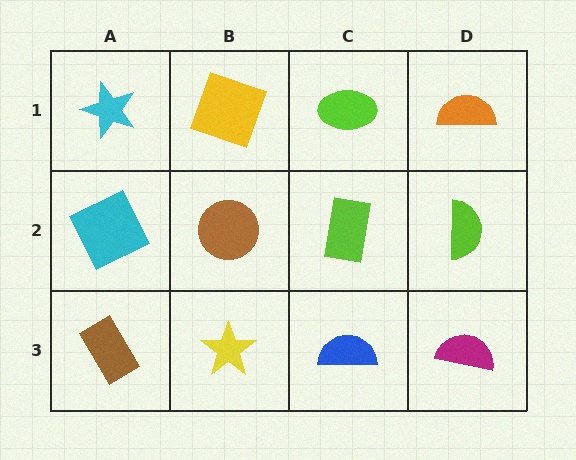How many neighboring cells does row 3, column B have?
3.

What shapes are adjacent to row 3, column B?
A brown circle (row 2, column B), a brown rectangle (row 3, column A), a blue semicircle (row 3, column C).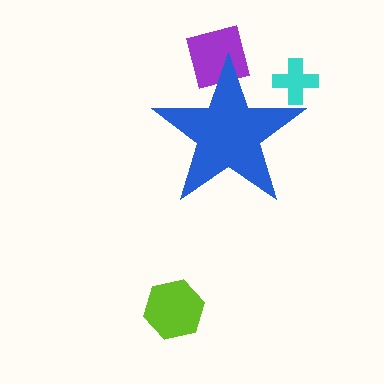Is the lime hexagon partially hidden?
No, the lime hexagon is fully visible.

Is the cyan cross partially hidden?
Yes, the cyan cross is partially hidden behind the blue star.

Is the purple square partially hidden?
Yes, the purple square is partially hidden behind the blue star.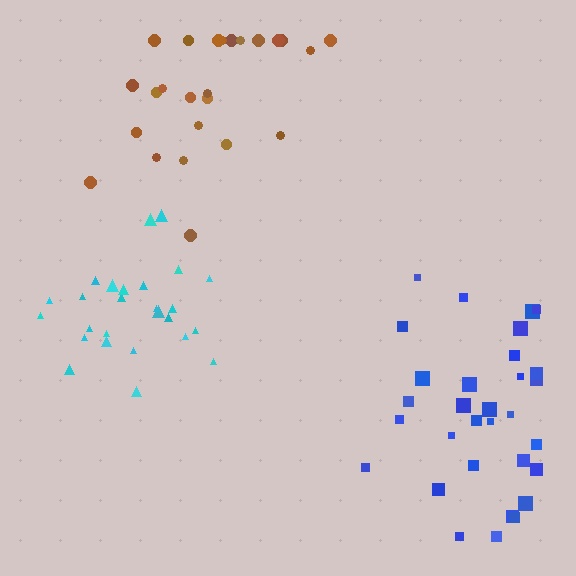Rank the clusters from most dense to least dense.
cyan, blue, brown.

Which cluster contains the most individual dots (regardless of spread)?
Blue (31).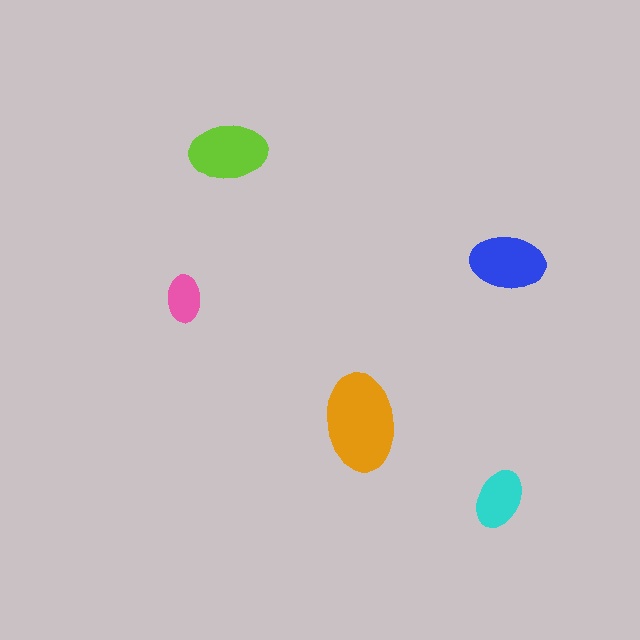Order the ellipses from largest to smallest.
the orange one, the lime one, the blue one, the cyan one, the pink one.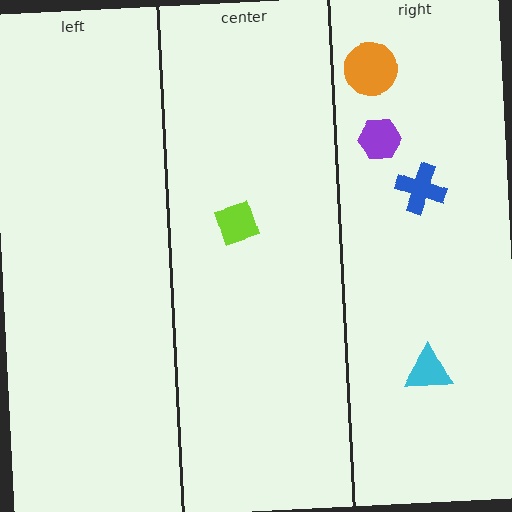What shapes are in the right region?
The purple hexagon, the blue cross, the cyan triangle, the orange circle.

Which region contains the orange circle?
The right region.